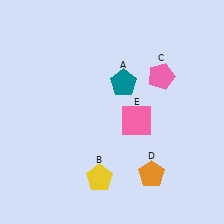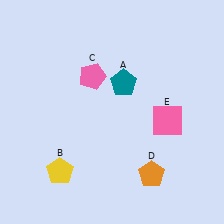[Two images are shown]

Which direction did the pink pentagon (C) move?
The pink pentagon (C) moved left.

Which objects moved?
The objects that moved are: the yellow pentagon (B), the pink pentagon (C), the pink square (E).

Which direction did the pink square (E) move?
The pink square (E) moved right.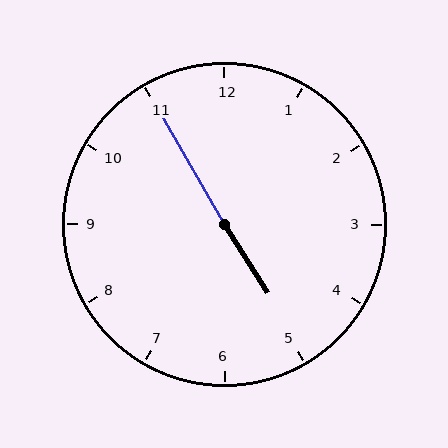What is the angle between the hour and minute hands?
Approximately 178 degrees.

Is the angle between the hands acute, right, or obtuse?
It is obtuse.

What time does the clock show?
4:55.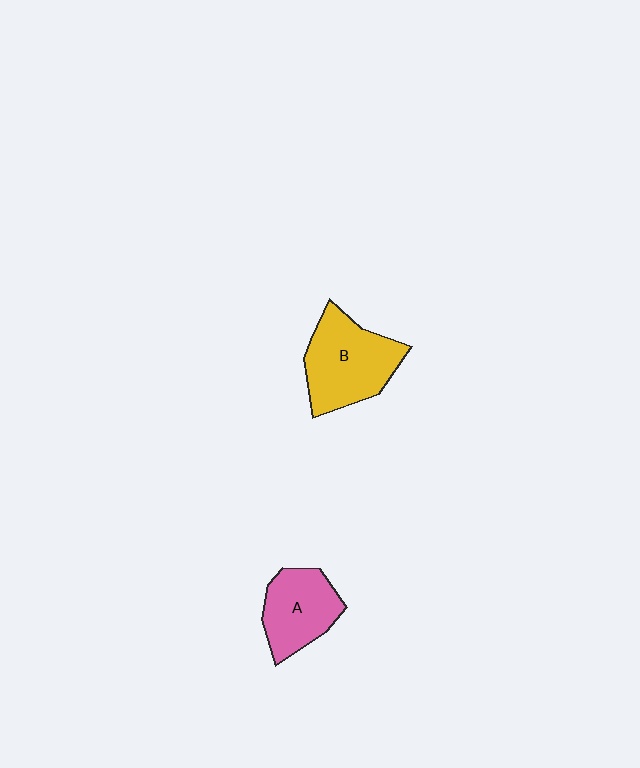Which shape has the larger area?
Shape B (yellow).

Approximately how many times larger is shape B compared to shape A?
Approximately 1.3 times.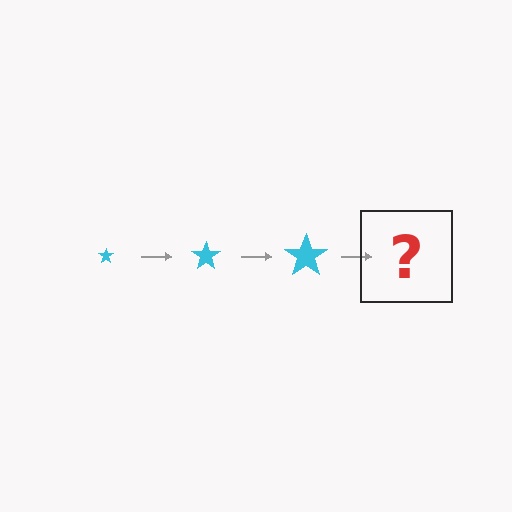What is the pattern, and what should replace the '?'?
The pattern is that the star gets progressively larger each step. The '?' should be a cyan star, larger than the previous one.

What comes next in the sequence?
The next element should be a cyan star, larger than the previous one.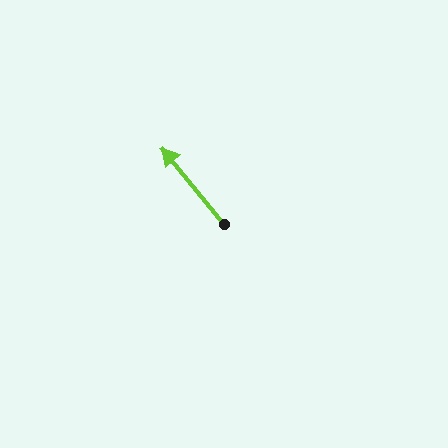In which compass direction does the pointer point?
Northwest.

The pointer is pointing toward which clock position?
Roughly 11 o'clock.